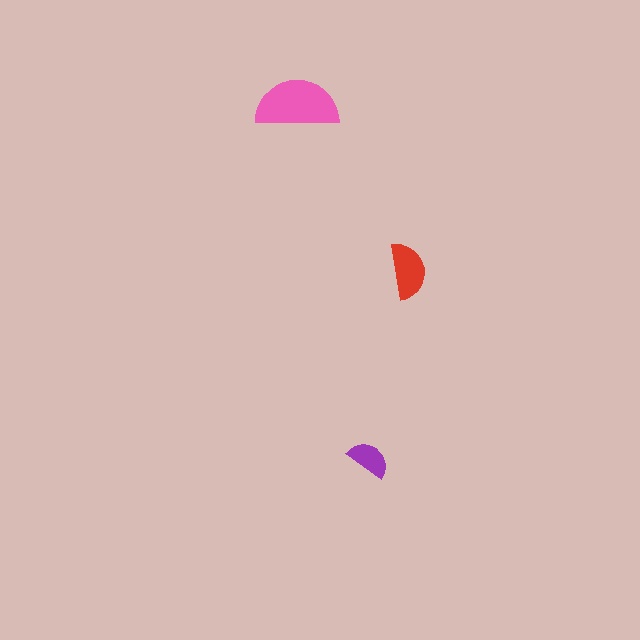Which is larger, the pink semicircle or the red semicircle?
The pink one.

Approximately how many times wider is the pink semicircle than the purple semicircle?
About 2 times wider.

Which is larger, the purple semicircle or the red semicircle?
The red one.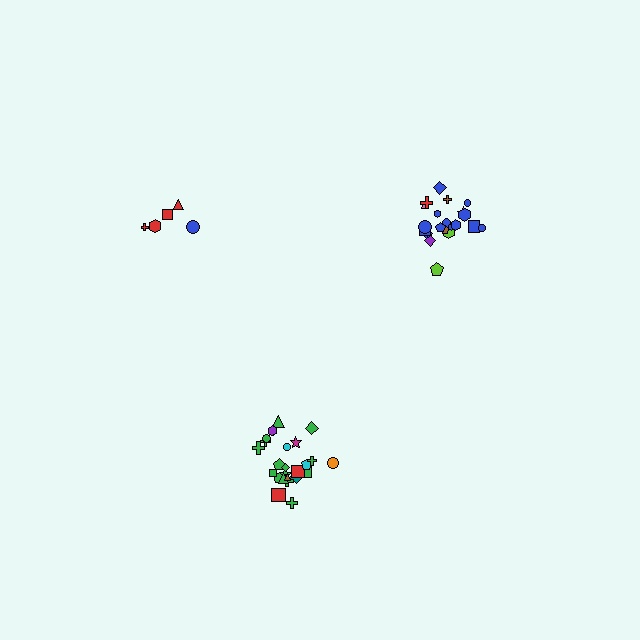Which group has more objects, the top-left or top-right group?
The top-right group.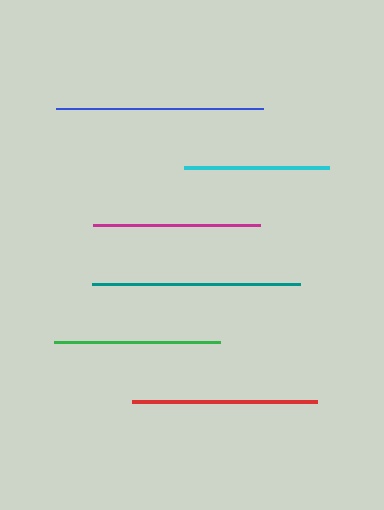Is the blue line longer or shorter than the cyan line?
The blue line is longer than the cyan line.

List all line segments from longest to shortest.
From longest to shortest: teal, blue, red, magenta, green, cyan.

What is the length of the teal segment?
The teal segment is approximately 208 pixels long.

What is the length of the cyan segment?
The cyan segment is approximately 145 pixels long.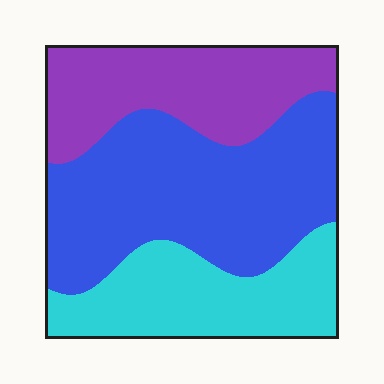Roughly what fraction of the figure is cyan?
Cyan takes up about one quarter (1/4) of the figure.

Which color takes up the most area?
Blue, at roughly 45%.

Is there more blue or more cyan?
Blue.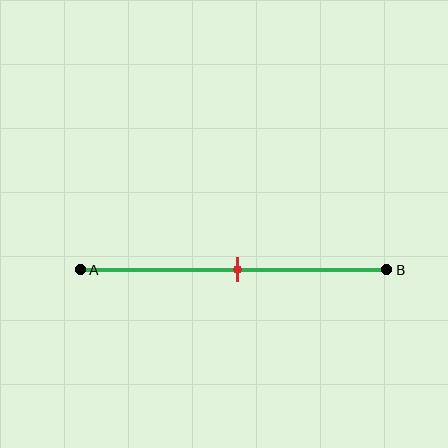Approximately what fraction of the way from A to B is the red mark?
The red mark is approximately 50% of the way from A to B.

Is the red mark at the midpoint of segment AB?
Yes, the mark is approximately at the midpoint.